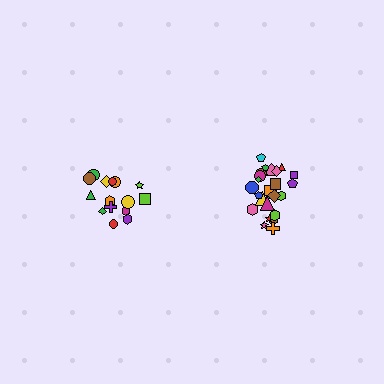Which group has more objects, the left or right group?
The right group.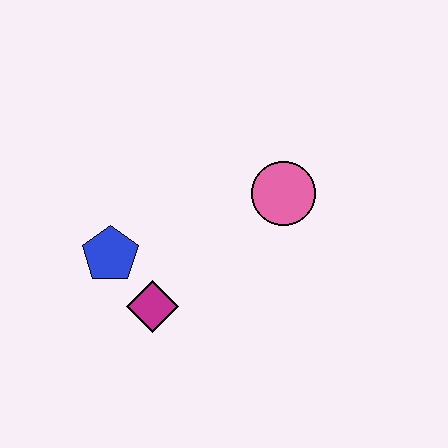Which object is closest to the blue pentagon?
The magenta diamond is closest to the blue pentagon.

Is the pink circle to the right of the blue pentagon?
Yes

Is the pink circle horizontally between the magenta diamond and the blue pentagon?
No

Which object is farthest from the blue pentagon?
The pink circle is farthest from the blue pentagon.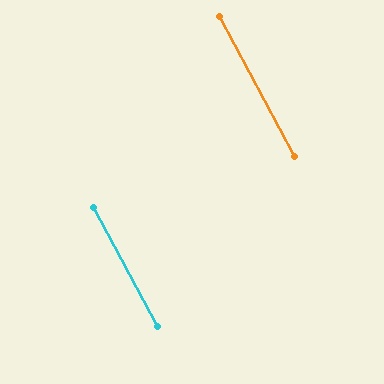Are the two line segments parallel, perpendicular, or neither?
Parallel — their directions differ by only 0.1°.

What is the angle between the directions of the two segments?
Approximately 0 degrees.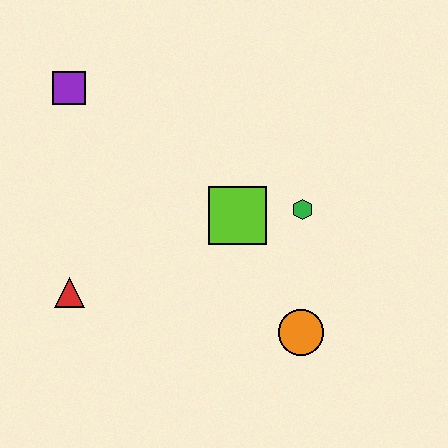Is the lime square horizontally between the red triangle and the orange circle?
Yes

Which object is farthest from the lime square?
The purple square is farthest from the lime square.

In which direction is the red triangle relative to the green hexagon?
The red triangle is to the left of the green hexagon.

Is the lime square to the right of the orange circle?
No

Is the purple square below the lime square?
No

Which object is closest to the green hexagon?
The lime square is closest to the green hexagon.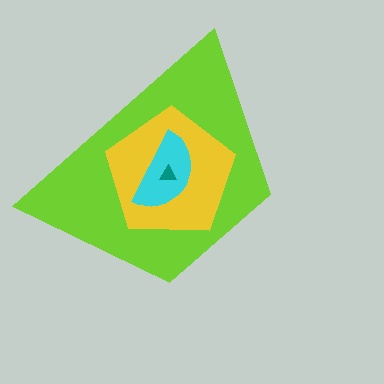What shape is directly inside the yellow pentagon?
The cyan semicircle.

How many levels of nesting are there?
4.